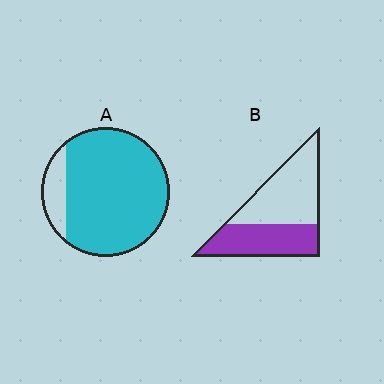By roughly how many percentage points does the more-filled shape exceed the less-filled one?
By roughly 40 percentage points (A over B).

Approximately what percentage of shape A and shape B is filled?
A is approximately 85% and B is approximately 45%.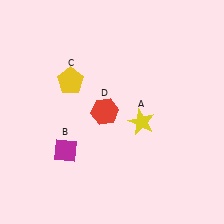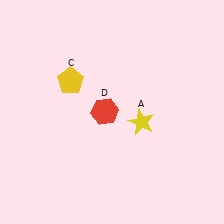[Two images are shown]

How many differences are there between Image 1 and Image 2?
There is 1 difference between the two images.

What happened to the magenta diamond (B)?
The magenta diamond (B) was removed in Image 2. It was in the bottom-left area of Image 1.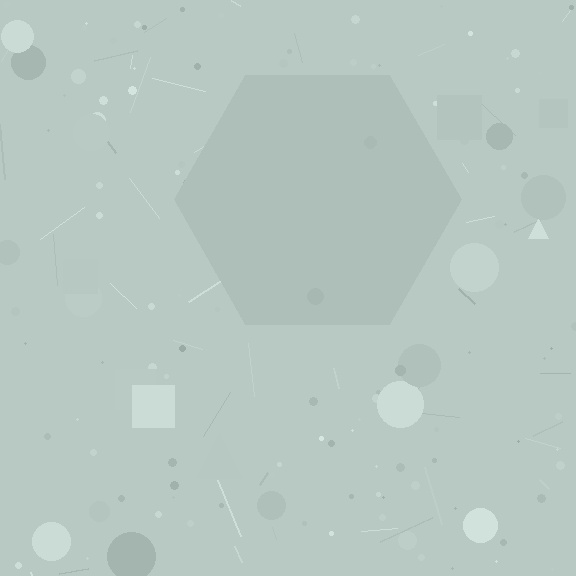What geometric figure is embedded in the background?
A hexagon is embedded in the background.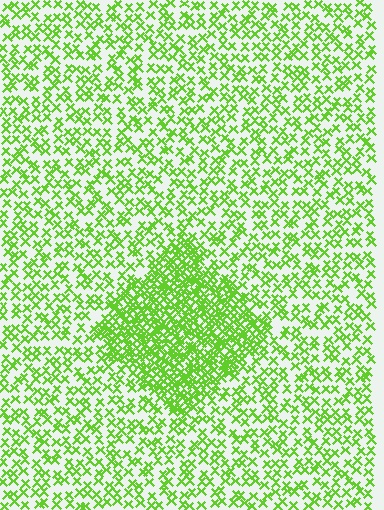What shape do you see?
I see a diamond.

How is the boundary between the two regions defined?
The boundary is defined by a change in element density (approximately 2.3x ratio). All elements are the same color, size, and shape.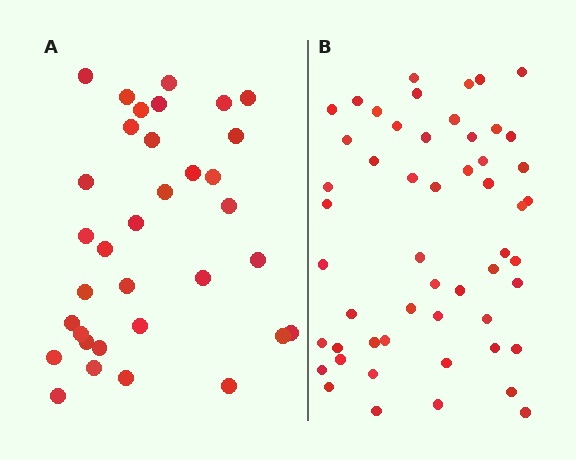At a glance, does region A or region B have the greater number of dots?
Region B (the right region) has more dots.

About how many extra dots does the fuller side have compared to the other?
Region B has approximately 20 more dots than region A.